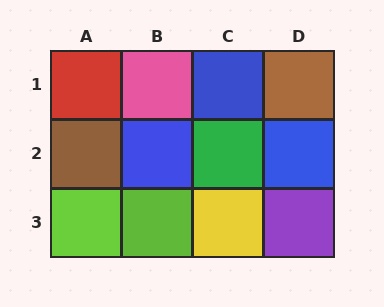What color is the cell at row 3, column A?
Lime.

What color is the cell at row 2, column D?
Blue.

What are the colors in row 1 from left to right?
Red, pink, blue, brown.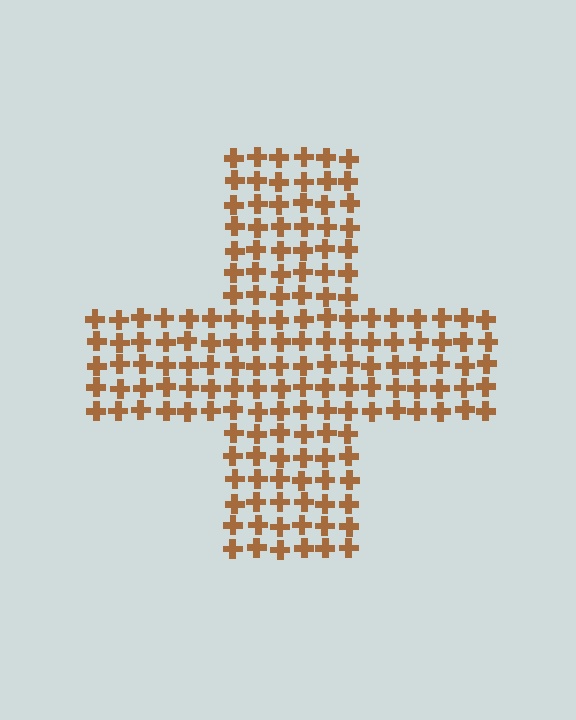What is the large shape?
The large shape is a cross.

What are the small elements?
The small elements are crosses.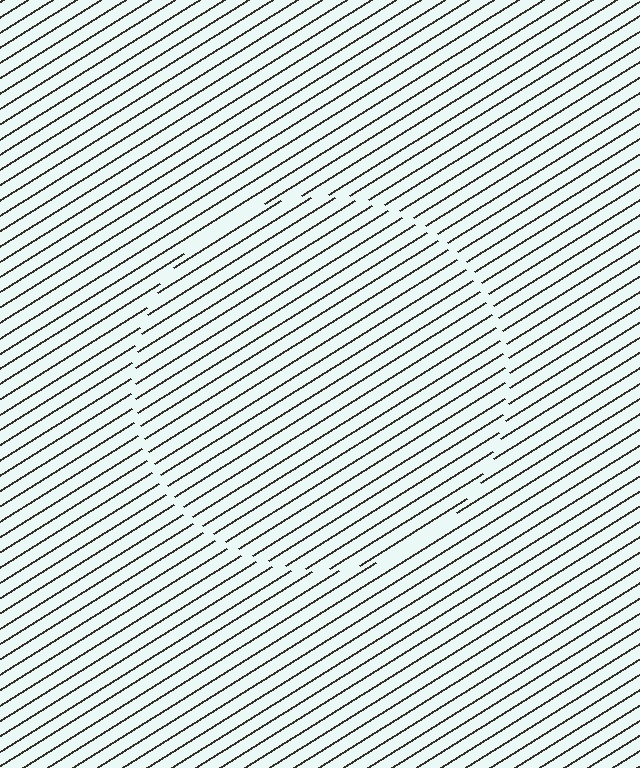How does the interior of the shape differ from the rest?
The interior of the shape contains the same grating, shifted by half a period — the contour is defined by the phase discontinuity where line-ends from the inner and outer gratings abut.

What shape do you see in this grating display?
An illusory circle. The interior of the shape contains the same grating, shifted by half a period — the contour is defined by the phase discontinuity where line-ends from the inner and outer gratings abut.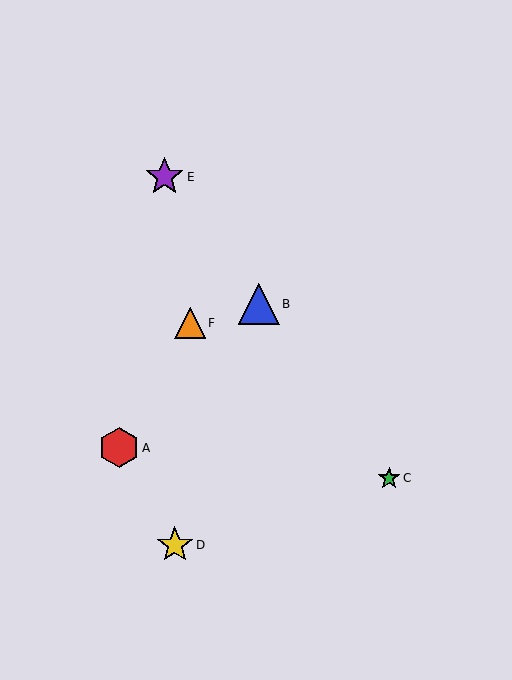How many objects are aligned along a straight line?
3 objects (B, C, E) are aligned along a straight line.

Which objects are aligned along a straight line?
Objects B, C, E are aligned along a straight line.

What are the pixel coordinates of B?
Object B is at (259, 304).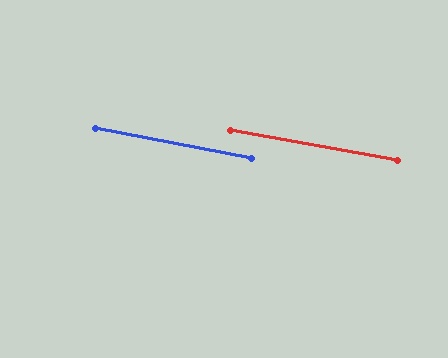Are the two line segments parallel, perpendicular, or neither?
Parallel — their directions differ by only 0.7°.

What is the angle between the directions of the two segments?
Approximately 1 degree.